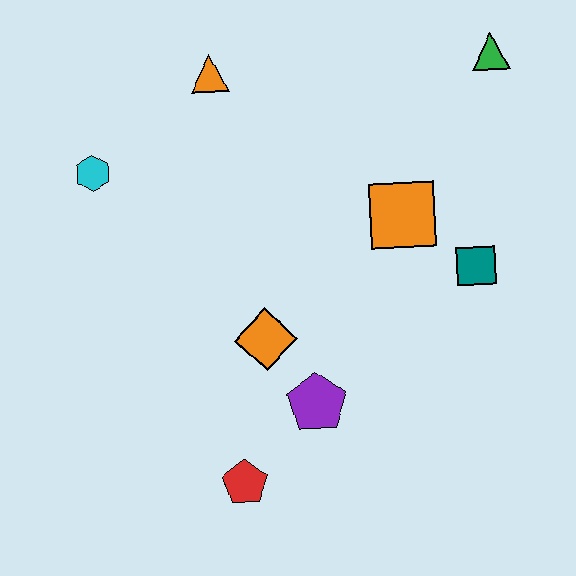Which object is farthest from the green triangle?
The red pentagon is farthest from the green triangle.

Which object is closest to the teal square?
The orange square is closest to the teal square.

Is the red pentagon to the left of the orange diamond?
Yes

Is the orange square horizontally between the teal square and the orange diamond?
Yes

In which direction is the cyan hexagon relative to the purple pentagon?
The cyan hexagon is above the purple pentagon.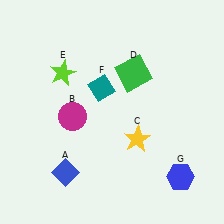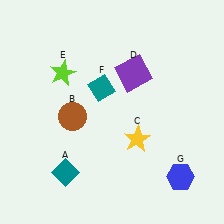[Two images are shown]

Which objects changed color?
A changed from blue to teal. B changed from magenta to brown. D changed from green to purple.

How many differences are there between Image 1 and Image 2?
There are 3 differences between the two images.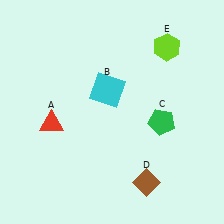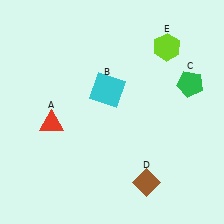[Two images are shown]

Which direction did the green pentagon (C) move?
The green pentagon (C) moved up.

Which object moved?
The green pentagon (C) moved up.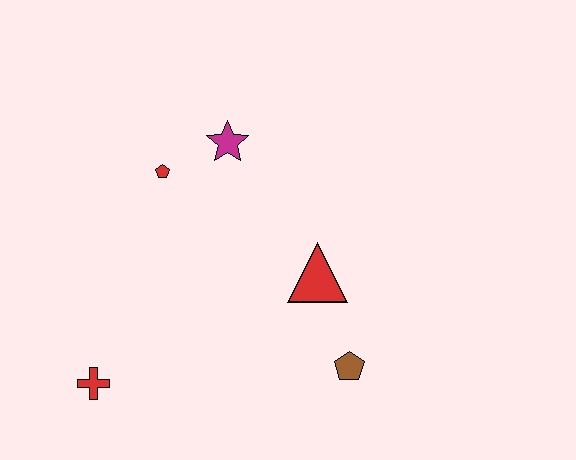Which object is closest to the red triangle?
The brown pentagon is closest to the red triangle.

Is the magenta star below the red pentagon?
No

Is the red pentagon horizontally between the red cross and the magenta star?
Yes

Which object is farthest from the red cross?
The magenta star is farthest from the red cross.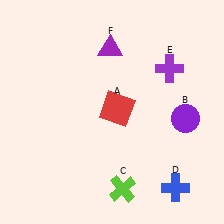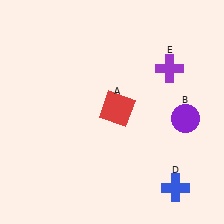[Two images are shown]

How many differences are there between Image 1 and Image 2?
There are 2 differences between the two images.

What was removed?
The purple triangle (F), the lime cross (C) were removed in Image 2.